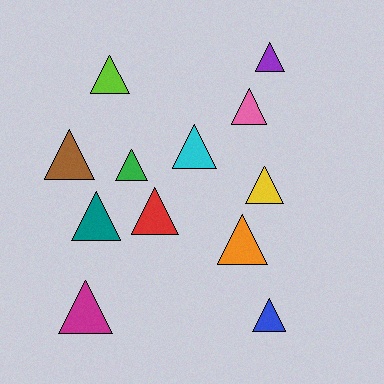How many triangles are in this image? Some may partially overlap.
There are 12 triangles.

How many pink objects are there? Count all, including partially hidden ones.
There is 1 pink object.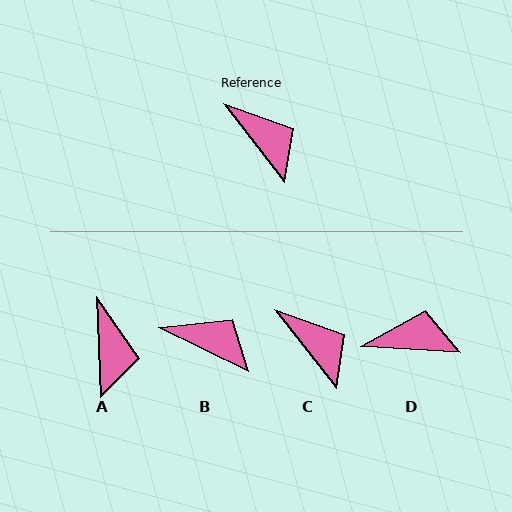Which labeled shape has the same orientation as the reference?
C.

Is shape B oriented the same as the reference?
No, it is off by about 26 degrees.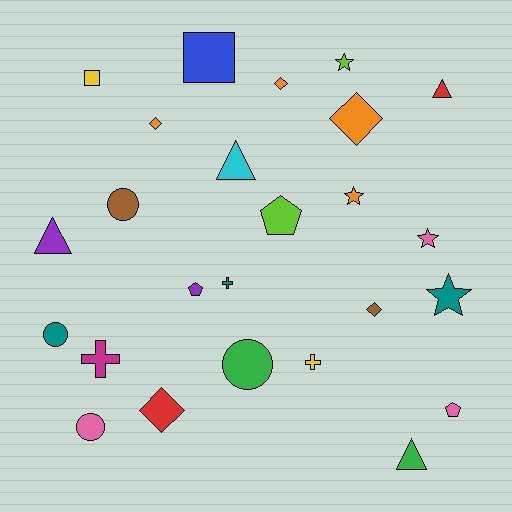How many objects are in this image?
There are 25 objects.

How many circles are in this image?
There are 4 circles.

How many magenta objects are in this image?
There is 1 magenta object.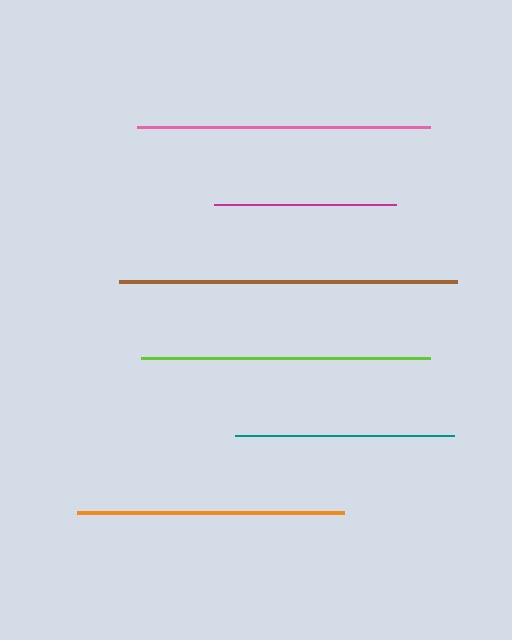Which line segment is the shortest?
The magenta line is the shortest at approximately 182 pixels.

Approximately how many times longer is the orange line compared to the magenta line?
The orange line is approximately 1.5 times the length of the magenta line.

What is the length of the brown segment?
The brown segment is approximately 337 pixels long.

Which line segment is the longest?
The brown line is the longest at approximately 337 pixels.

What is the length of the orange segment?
The orange segment is approximately 267 pixels long.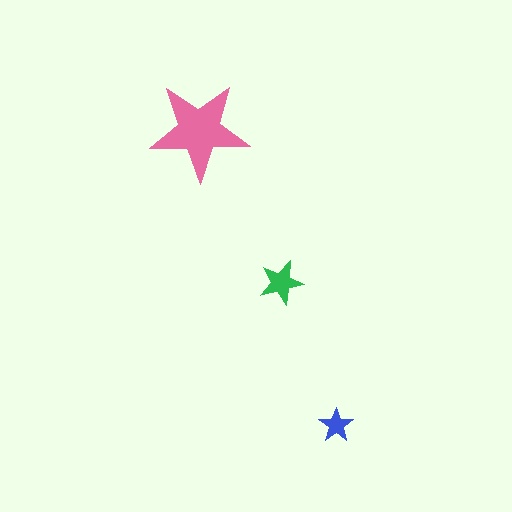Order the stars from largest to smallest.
the pink one, the green one, the blue one.